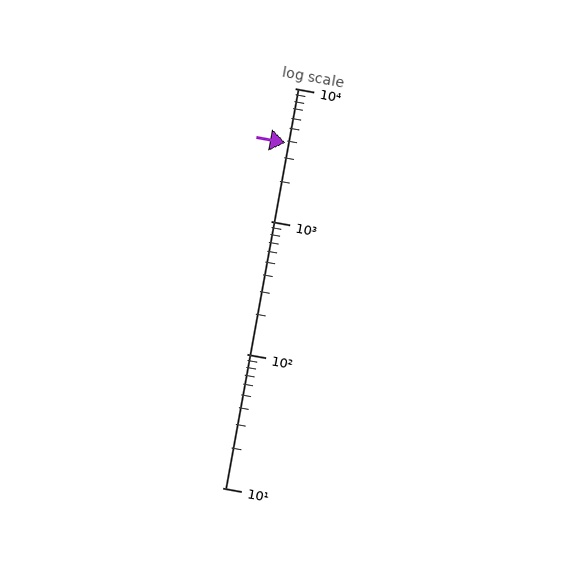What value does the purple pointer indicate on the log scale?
The pointer indicates approximately 3900.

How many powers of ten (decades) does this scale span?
The scale spans 3 decades, from 10 to 10000.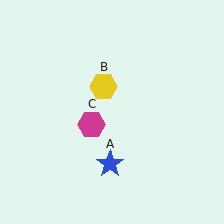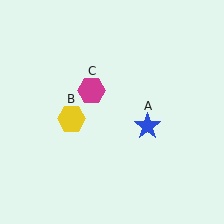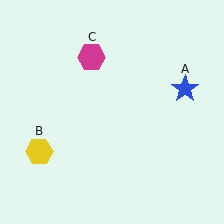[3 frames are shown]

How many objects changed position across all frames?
3 objects changed position: blue star (object A), yellow hexagon (object B), magenta hexagon (object C).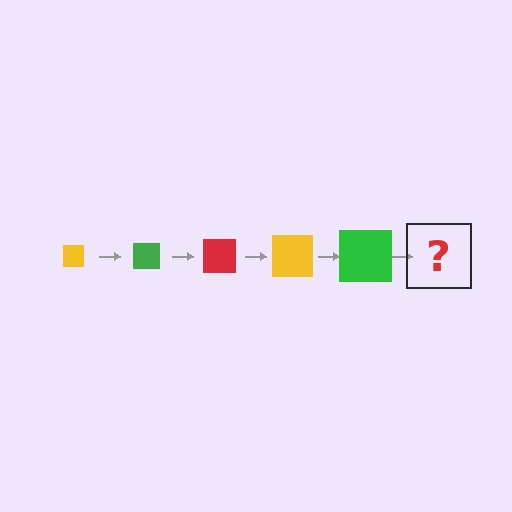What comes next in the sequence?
The next element should be a red square, larger than the previous one.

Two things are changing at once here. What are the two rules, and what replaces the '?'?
The two rules are that the square grows larger each step and the color cycles through yellow, green, and red. The '?' should be a red square, larger than the previous one.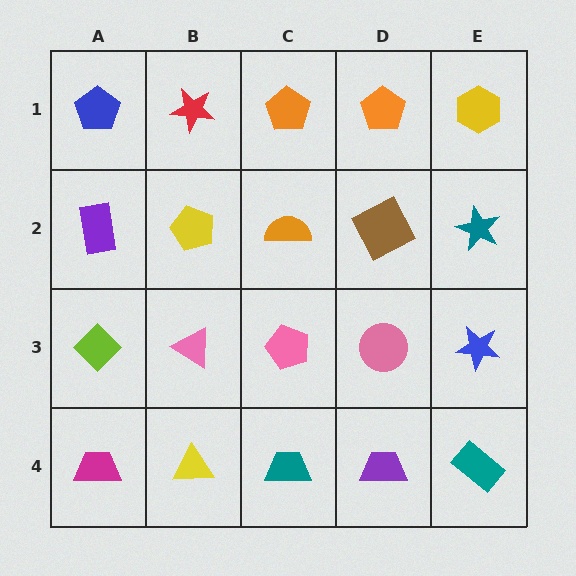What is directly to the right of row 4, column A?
A yellow triangle.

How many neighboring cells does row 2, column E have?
3.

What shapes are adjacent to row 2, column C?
An orange pentagon (row 1, column C), a pink pentagon (row 3, column C), a yellow pentagon (row 2, column B), a brown square (row 2, column D).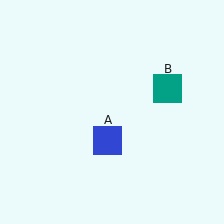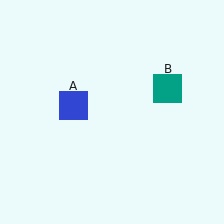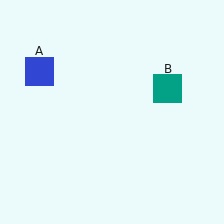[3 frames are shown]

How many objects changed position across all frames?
1 object changed position: blue square (object A).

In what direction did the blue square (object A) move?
The blue square (object A) moved up and to the left.